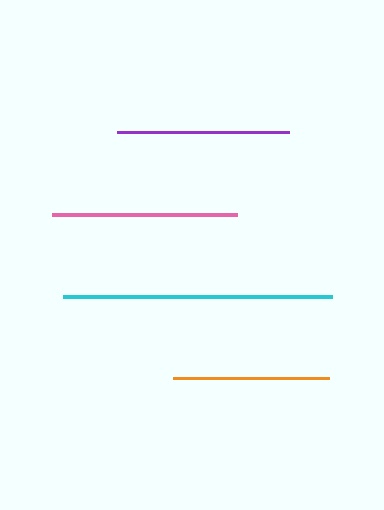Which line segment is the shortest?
The orange line is the shortest at approximately 156 pixels.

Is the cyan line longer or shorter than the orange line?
The cyan line is longer than the orange line.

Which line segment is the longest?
The cyan line is the longest at approximately 269 pixels.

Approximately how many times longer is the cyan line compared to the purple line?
The cyan line is approximately 1.6 times the length of the purple line.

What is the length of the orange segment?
The orange segment is approximately 156 pixels long.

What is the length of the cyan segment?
The cyan segment is approximately 269 pixels long.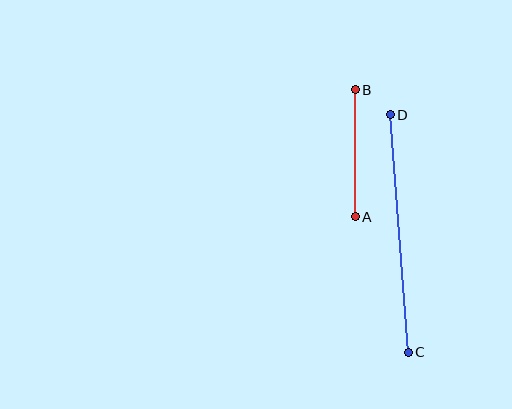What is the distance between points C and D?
The distance is approximately 238 pixels.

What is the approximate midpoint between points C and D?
The midpoint is at approximately (399, 234) pixels.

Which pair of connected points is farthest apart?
Points C and D are farthest apart.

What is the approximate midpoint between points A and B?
The midpoint is at approximately (355, 153) pixels.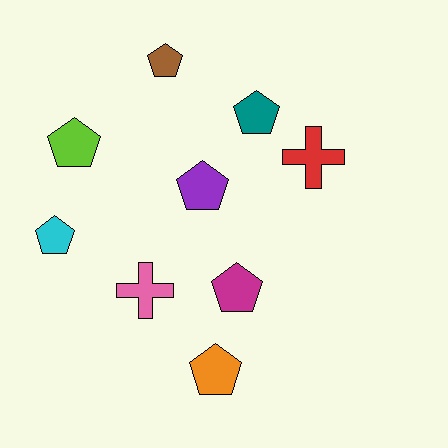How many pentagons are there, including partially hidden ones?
There are 7 pentagons.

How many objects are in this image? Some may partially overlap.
There are 9 objects.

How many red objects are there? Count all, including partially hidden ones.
There is 1 red object.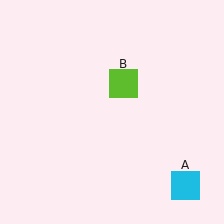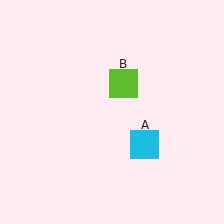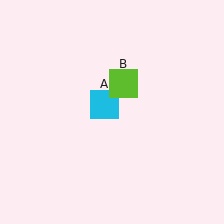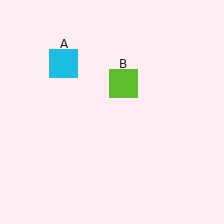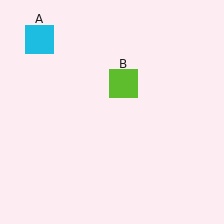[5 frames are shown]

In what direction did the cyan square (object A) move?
The cyan square (object A) moved up and to the left.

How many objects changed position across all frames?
1 object changed position: cyan square (object A).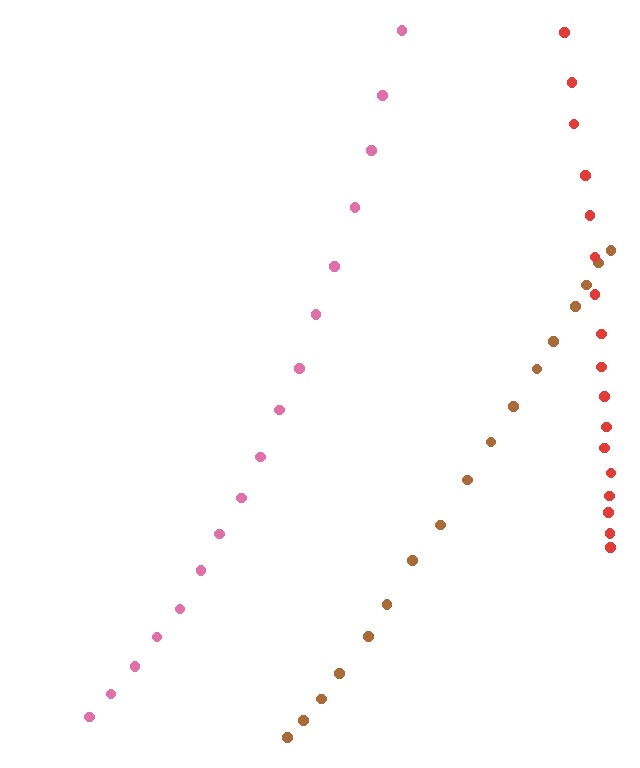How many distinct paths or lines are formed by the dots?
There are 3 distinct paths.